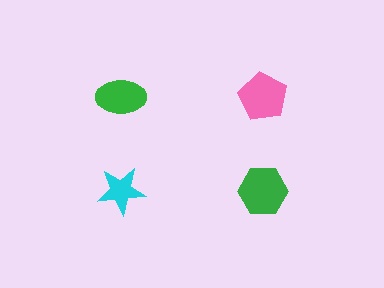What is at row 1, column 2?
A pink pentagon.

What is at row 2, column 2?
A green hexagon.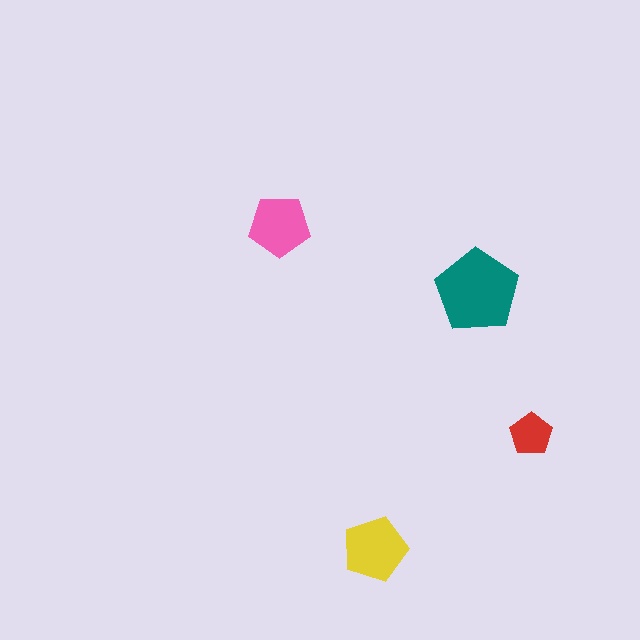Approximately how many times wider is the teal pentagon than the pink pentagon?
About 1.5 times wider.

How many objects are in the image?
There are 4 objects in the image.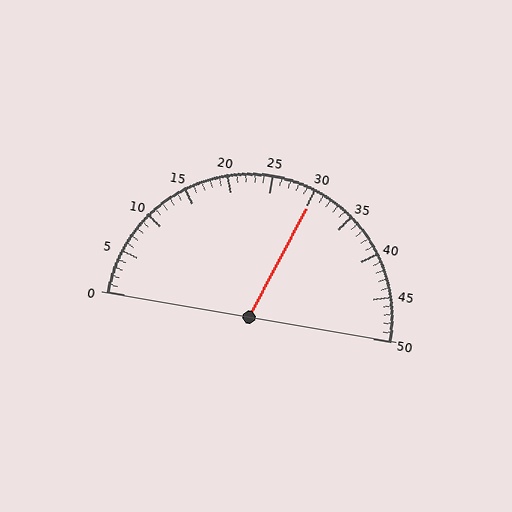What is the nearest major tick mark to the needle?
The nearest major tick mark is 30.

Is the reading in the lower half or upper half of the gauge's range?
The reading is in the upper half of the range (0 to 50).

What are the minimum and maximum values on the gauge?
The gauge ranges from 0 to 50.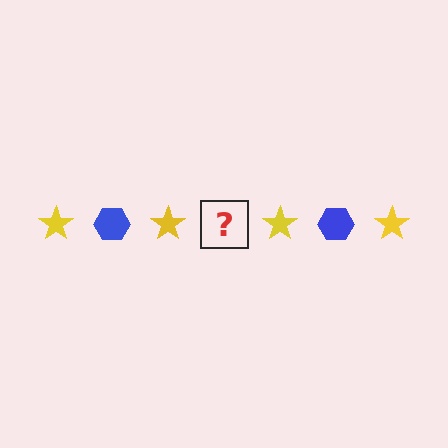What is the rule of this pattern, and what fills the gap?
The rule is that the pattern alternates between yellow star and blue hexagon. The gap should be filled with a blue hexagon.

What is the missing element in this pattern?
The missing element is a blue hexagon.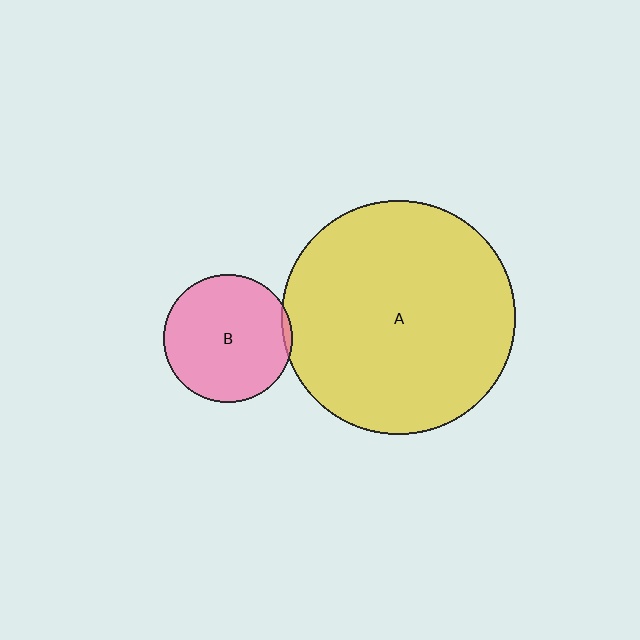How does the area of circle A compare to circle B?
Approximately 3.3 times.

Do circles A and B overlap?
Yes.